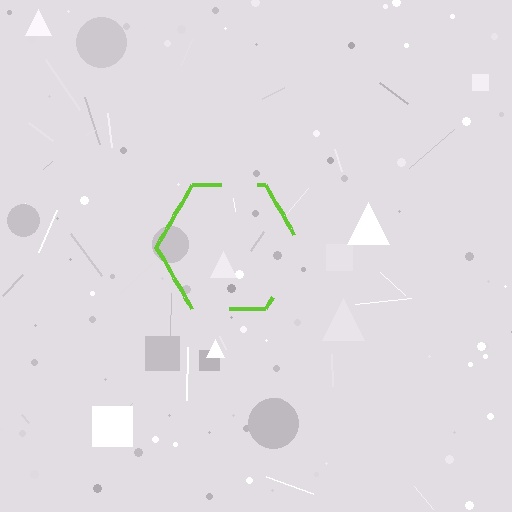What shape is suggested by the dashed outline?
The dashed outline suggests a hexagon.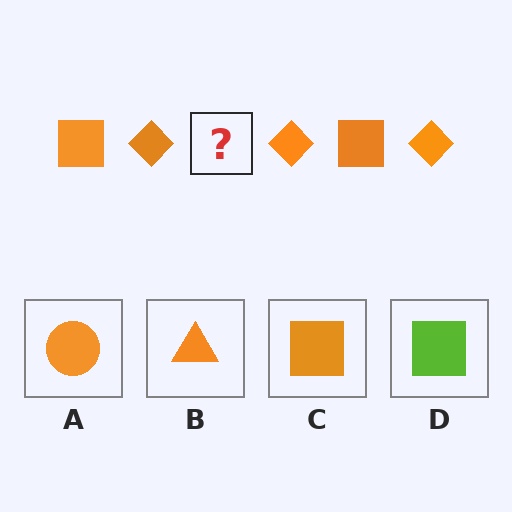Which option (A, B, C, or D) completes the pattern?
C.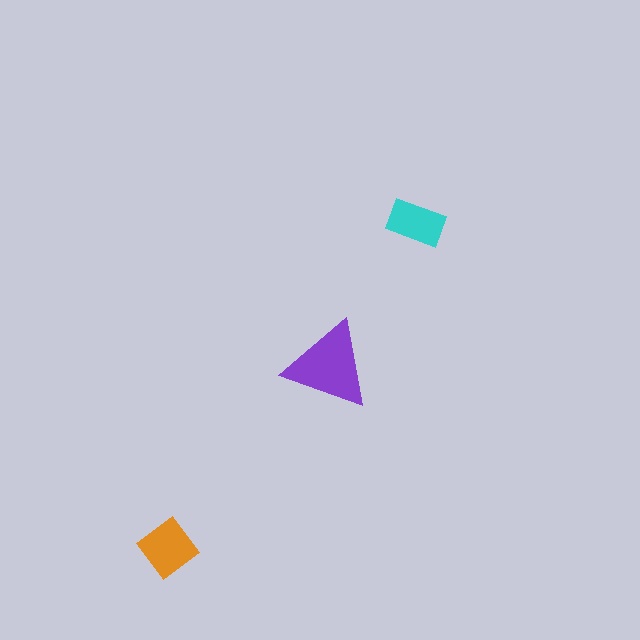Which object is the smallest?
The cyan rectangle.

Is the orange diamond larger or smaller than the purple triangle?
Smaller.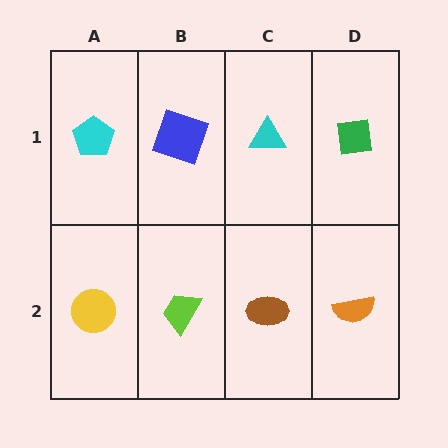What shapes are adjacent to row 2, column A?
A cyan pentagon (row 1, column A), a lime trapezoid (row 2, column B).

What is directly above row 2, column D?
A green square.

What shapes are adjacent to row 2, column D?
A green square (row 1, column D), a brown ellipse (row 2, column C).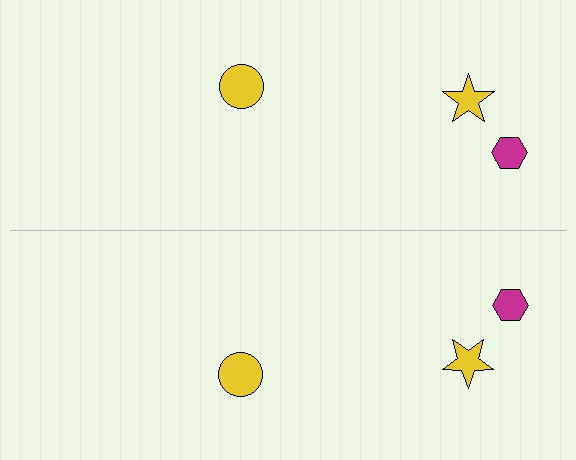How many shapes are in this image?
There are 6 shapes in this image.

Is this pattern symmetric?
Yes, this pattern has bilateral (reflection) symmetry.